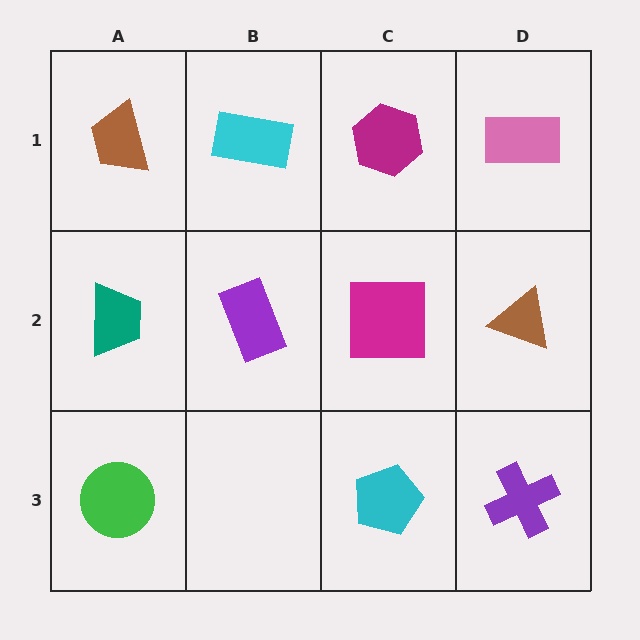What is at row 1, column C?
A magenta hexagon.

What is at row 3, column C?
A cyan pentagon.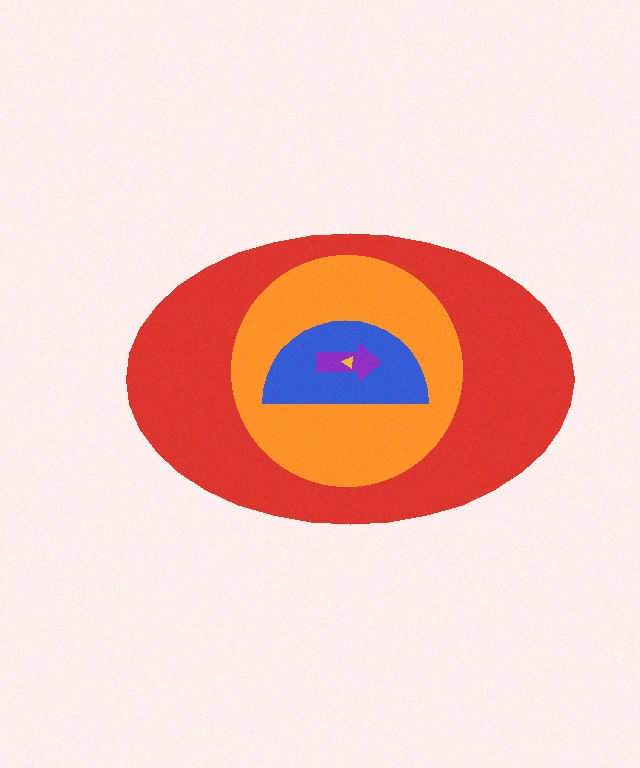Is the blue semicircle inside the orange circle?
Yes.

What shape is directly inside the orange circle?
The blue semicircle.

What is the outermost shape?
The red ellipse.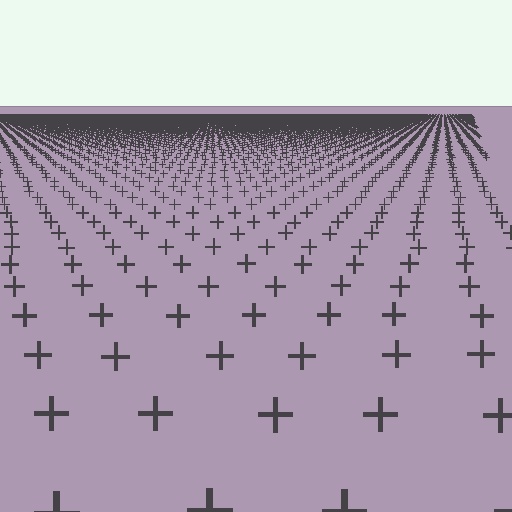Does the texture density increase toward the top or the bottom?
Density increases toward the top.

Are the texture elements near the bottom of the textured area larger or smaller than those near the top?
Larger. Near the bottom, elements are closer to the viewer and appear at a bigger on-screen size.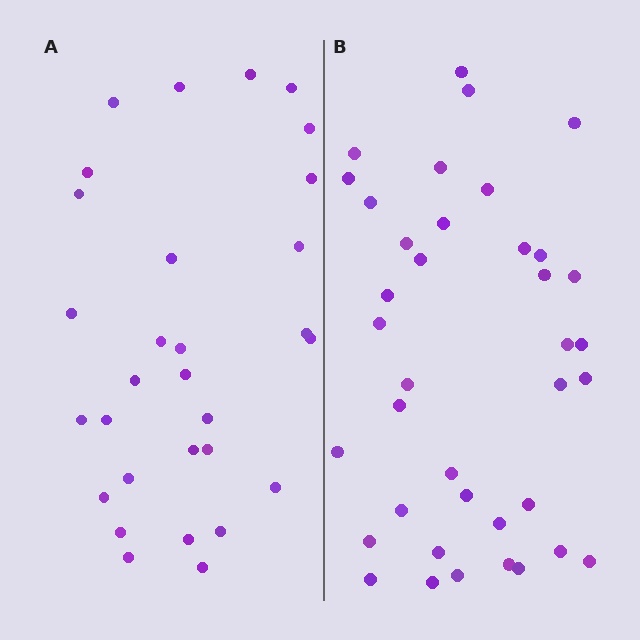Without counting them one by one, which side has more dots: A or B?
Region B (the right region) has more dots.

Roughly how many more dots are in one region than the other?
Region B has roughly 8 or so more dots than region A.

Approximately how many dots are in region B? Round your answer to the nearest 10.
About 40 dots. (The exact count is 38, which rounds to 40.)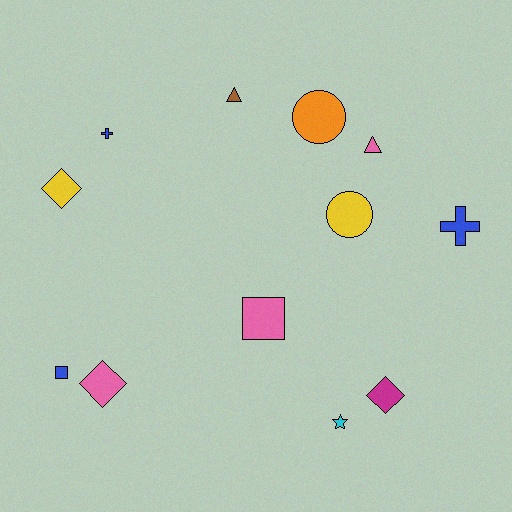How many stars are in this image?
There is 1 star.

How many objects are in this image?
There are 12 objects.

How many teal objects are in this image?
There are no teal objects.